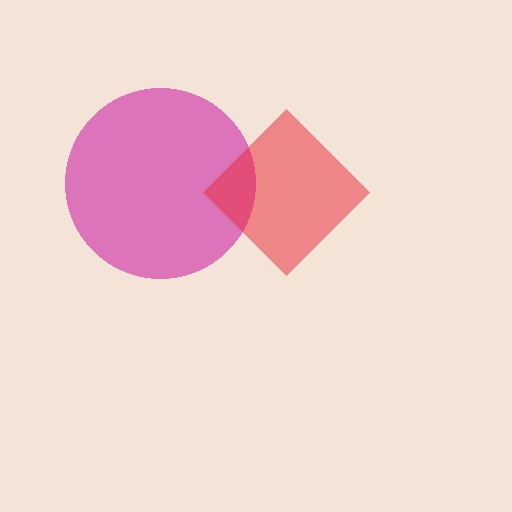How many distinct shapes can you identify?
There are 2 distinct shapes: a magenta circle, a red diamond.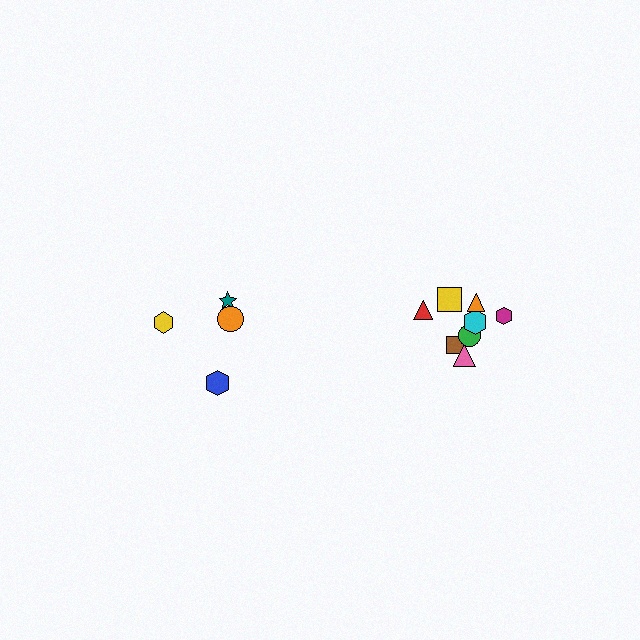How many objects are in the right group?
There are 8 objects.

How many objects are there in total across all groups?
There are 12 objects.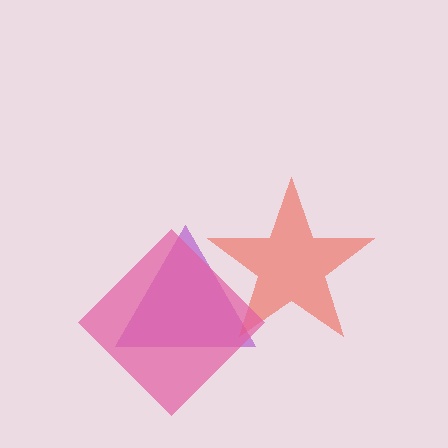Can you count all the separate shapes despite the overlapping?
Yes, there are 3 separate shapes.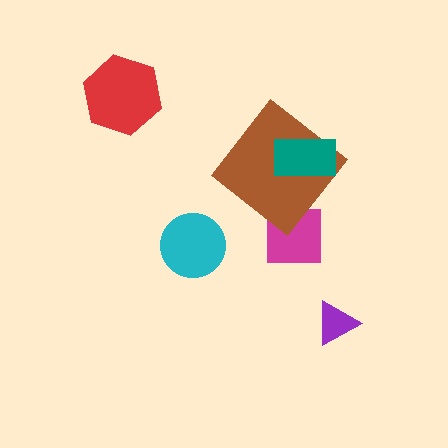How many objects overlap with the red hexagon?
0 objects overlap with the red hexagon.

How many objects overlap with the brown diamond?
1 object overlaps with the brown diamond.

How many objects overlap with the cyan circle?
0 objects overlap with the cyan circle.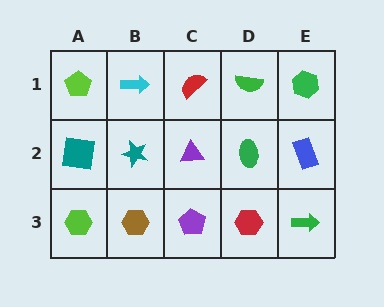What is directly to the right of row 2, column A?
A teal star.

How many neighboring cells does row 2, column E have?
3.